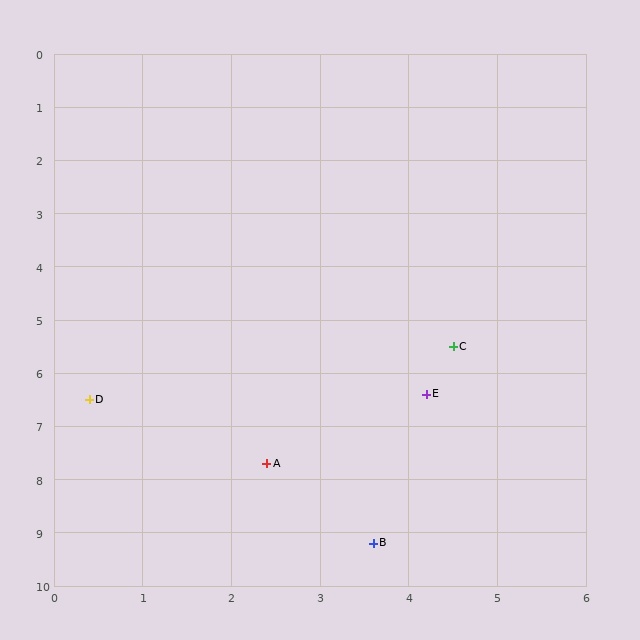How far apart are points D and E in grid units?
Points D and E are about 3.8 grid units apart.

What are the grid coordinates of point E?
Point E is at approximately (4.2, 6.4).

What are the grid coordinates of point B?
Point B is at approximately (3.6, 9.2).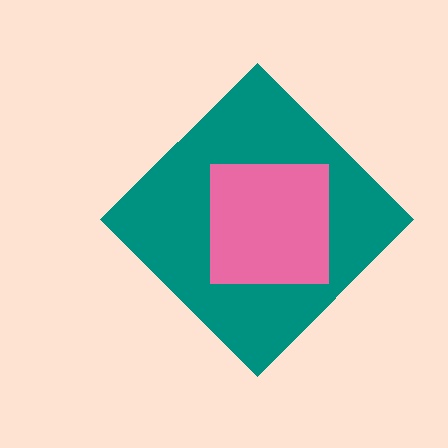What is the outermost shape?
The teal diamond.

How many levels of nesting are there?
2.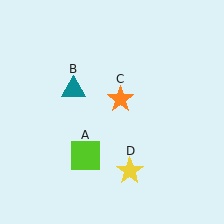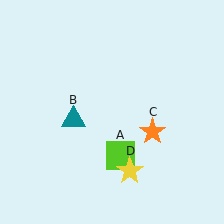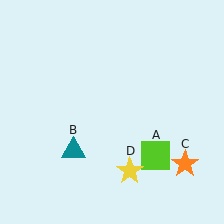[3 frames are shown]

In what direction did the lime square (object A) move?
The lime square (object A) moved right.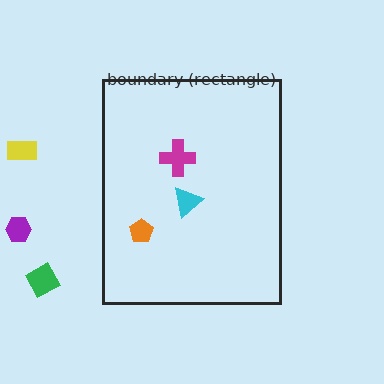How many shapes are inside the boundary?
3 inside, 3 outside.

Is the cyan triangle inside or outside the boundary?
Inside.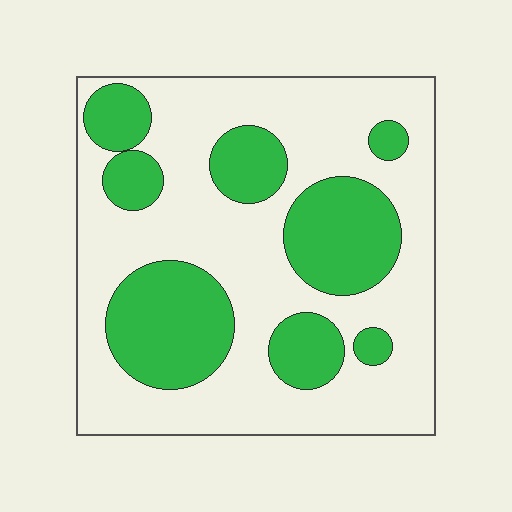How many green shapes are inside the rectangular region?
8.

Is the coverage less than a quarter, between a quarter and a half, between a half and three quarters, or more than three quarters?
Between a quarter and a half.